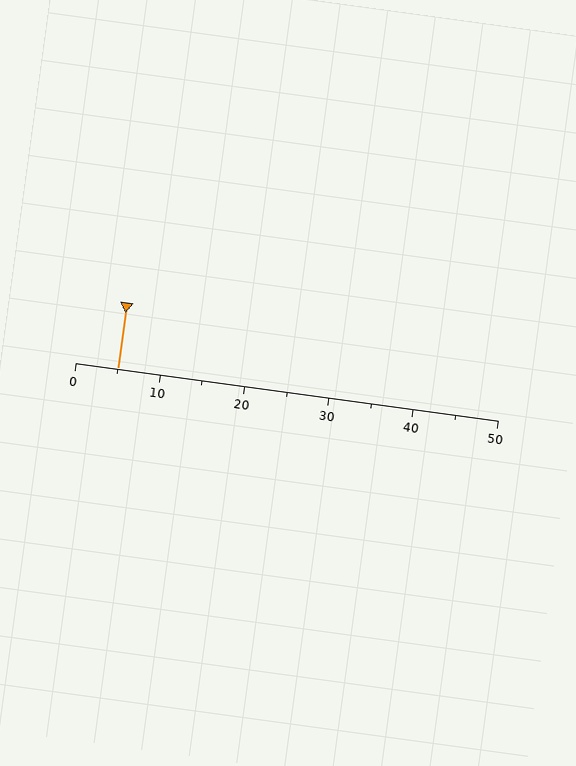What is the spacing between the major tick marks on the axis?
The major ticks are spaced 10 apart.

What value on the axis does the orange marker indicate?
The marker indicates approximately 5.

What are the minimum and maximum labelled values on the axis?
The axis runs from 0 to 50.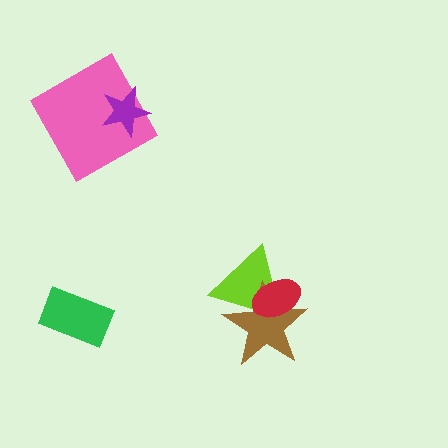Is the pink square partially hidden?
Yes, it is partially covered by another shape.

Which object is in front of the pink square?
The purple star is in front of the pink square.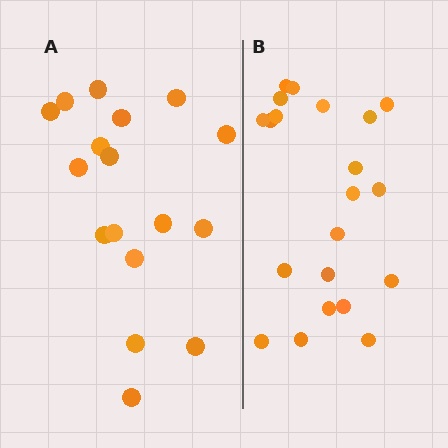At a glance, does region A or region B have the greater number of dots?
Region B (the right region) has more dots.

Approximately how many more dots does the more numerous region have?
Region B has about 4 more dots than region A.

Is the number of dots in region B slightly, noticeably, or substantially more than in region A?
Region B has only slightly more — the two regions are fairly close. The ratio is roughly 1.2 to 1.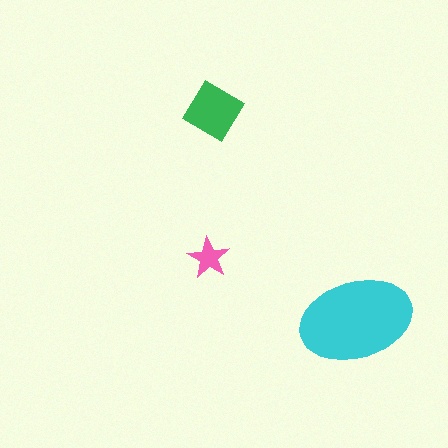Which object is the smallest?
The pink star.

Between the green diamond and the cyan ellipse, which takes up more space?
The cyan ellipse.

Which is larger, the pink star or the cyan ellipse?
The cyan ellipse.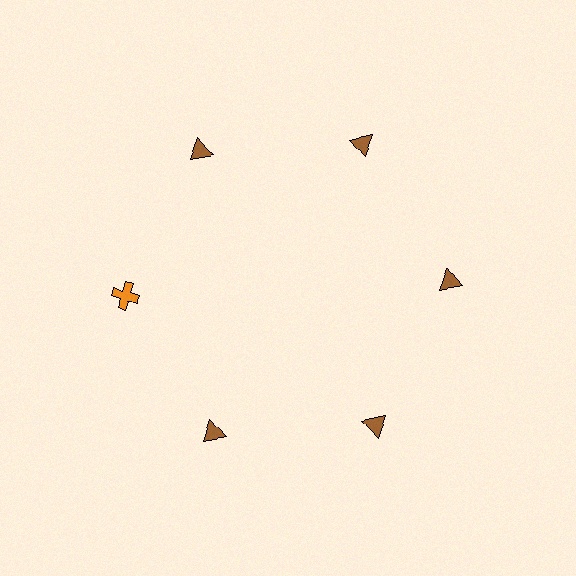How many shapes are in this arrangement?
There are 6 shapes arranged in a ring pattern.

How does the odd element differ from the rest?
It differs in both color (orange instead of brown) and shape (cross instead of triangle).